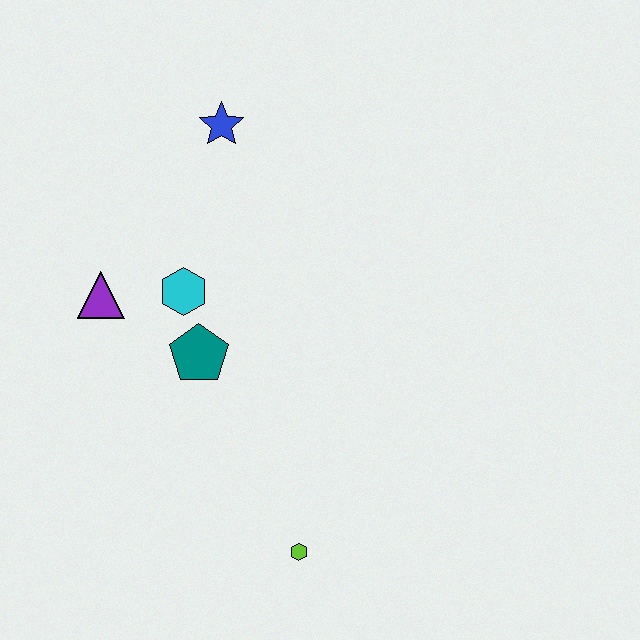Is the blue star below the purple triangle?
No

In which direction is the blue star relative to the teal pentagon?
The blue star is above the teal pentagon.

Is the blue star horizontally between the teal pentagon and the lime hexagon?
Yes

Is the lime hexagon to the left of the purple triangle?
No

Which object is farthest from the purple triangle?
The lime hexagon is farthest from the purple triangle.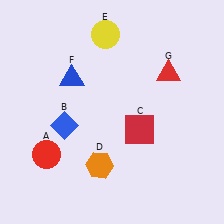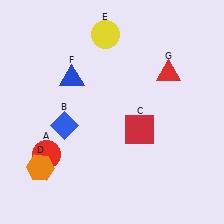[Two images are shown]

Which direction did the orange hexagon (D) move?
The orange hexagon (D) moved left.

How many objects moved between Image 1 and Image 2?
1 object moved between the two images.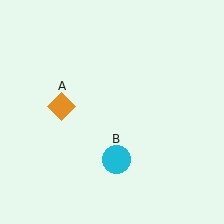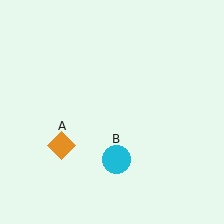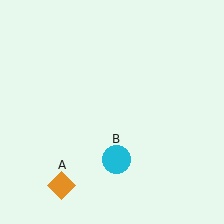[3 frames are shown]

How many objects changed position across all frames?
1 object changed position: orange diamond (object A).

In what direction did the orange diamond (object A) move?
The orange diamond (object A) moved down.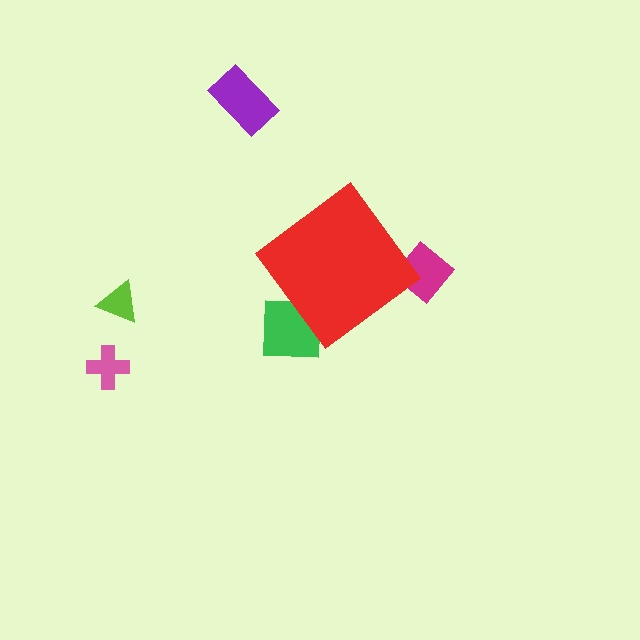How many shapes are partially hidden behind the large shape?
2 shapes are partially hidden.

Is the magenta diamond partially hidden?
Yes, the magenta diamond is partially hidden behind the red diamond.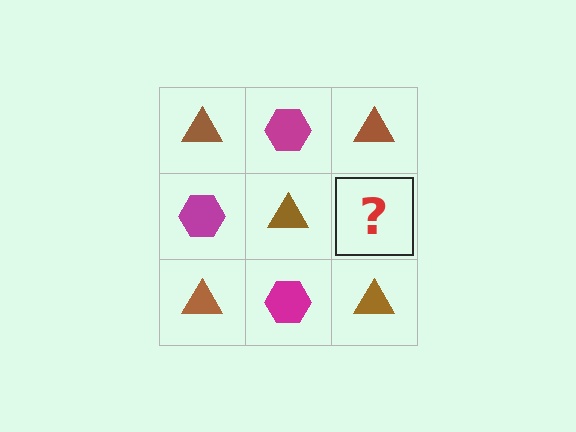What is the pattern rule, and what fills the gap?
The rule is that it alternates brown triangle and magenta hexagon in a checkerboard pattern. The gap should be filled with a magenta hexagon.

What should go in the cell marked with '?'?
The missing cell should contain a magenta hexagon.